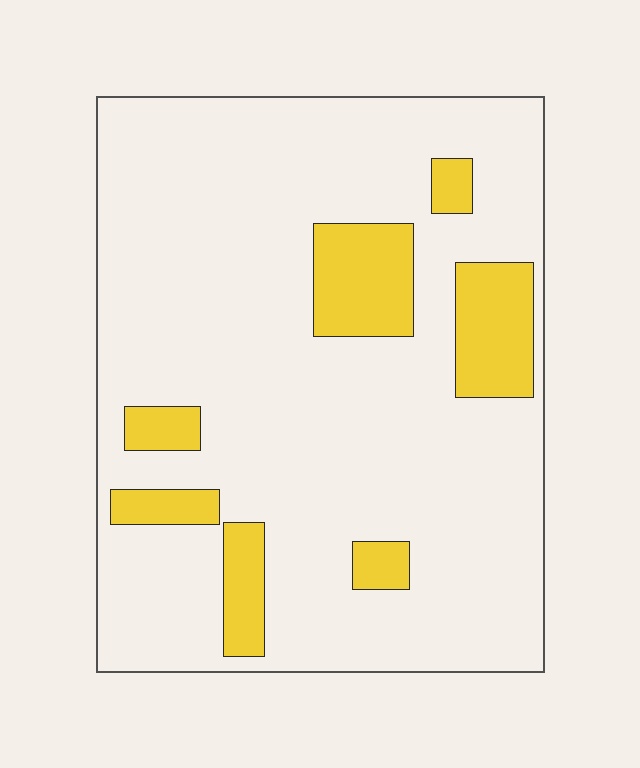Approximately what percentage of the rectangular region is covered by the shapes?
Approximately 15%.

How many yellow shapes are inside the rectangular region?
7.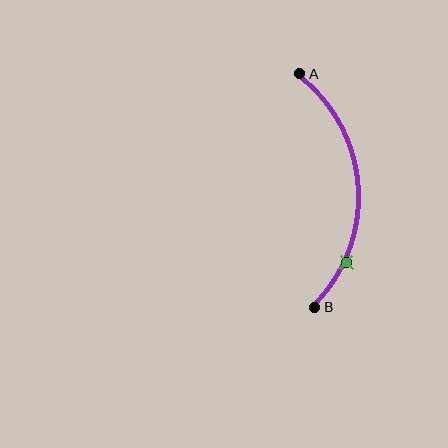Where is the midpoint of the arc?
The arc midpoint is the point on the curve farthest from the straight line joining A and B. It sits to the right of that line.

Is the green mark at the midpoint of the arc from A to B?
No. The green mark lies on the arc but is closer to endpoint B. The arc midpoint would be at the point on the curve equidistant along the arc from both A and B.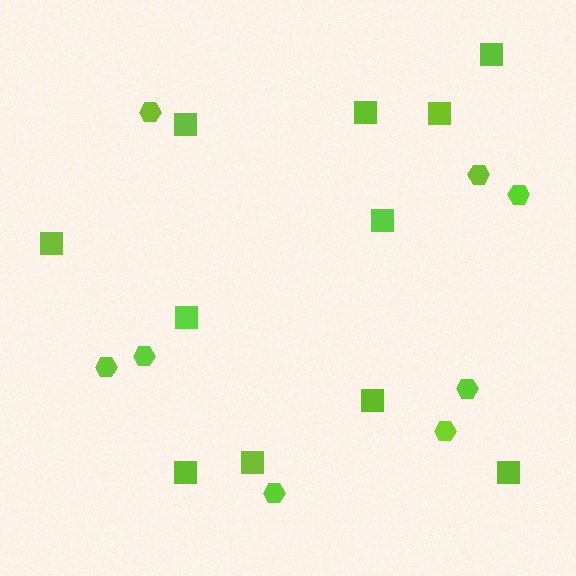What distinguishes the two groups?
There are 2 groups: one group of squares (11) and one group of hexagons (8).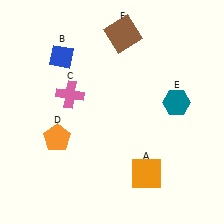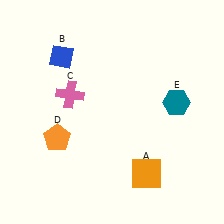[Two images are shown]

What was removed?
The brown square (F) was removed in Image 2.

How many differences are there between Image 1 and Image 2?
There is 1 difference between the two images.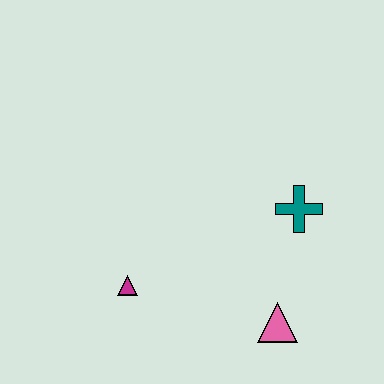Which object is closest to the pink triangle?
The teal cross is closest to the pink triangle.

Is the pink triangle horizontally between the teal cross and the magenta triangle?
Yes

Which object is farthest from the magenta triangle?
The teal cross is farthest from the magenta triangle.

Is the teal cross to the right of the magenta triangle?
Yes